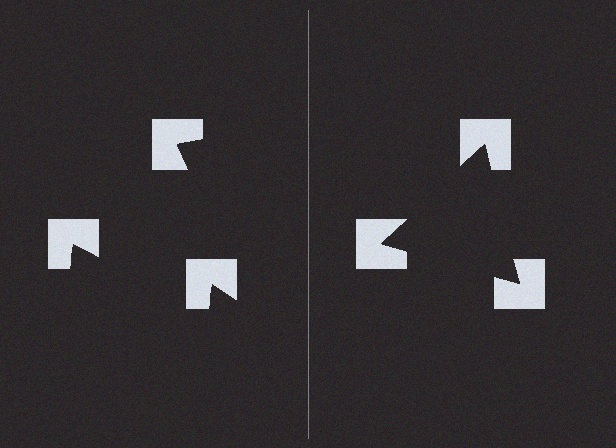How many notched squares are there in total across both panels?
6 — 3 on each side.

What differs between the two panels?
The notched squares are positioned identically on both sides; only the wedge orientations differ. On the right they align to a triangle; on the left they are misaligned.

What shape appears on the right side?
An illusory triangle.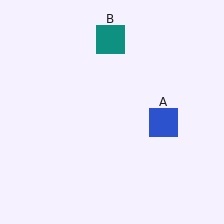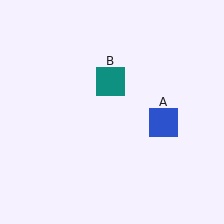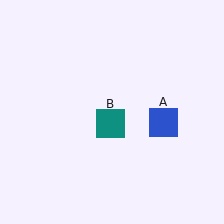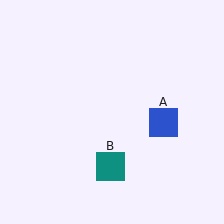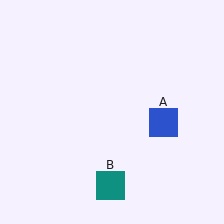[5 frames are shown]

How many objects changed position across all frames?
1 object changed position: teal square (object B).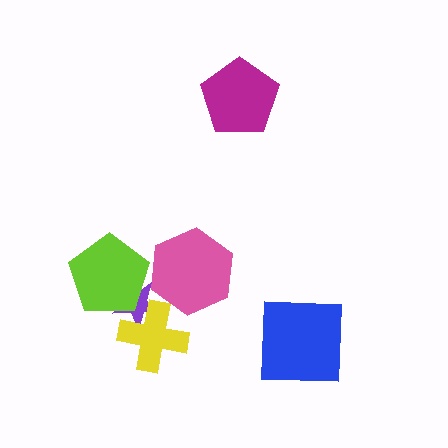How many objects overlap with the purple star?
2 objects overlap with the purple star.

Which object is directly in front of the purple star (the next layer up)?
The yellow cross is directly in front of the purple star.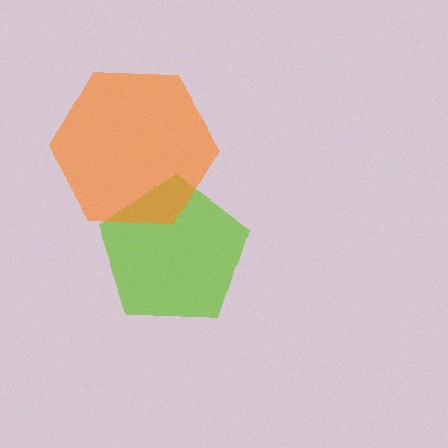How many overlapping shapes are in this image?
There are 2 overlapping shapes in the image.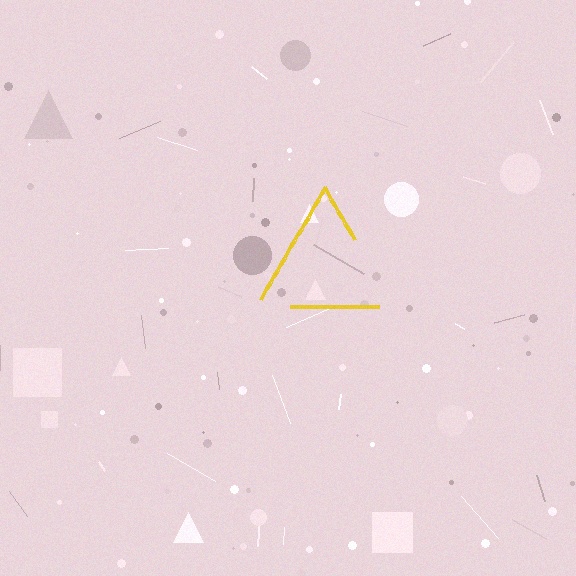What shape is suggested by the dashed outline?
The dashed outline suggests a triangle.